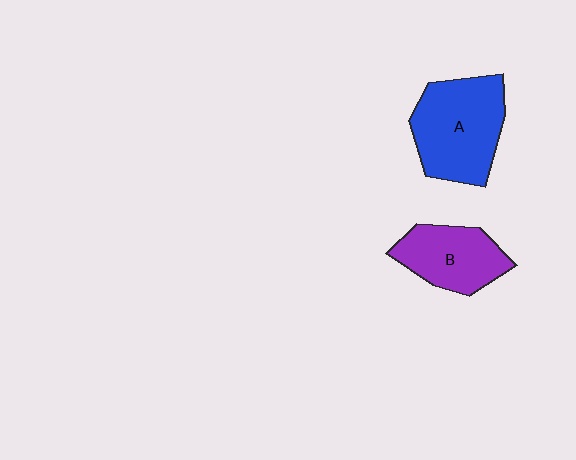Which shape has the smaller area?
Shape B (purple).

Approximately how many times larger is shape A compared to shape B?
Approximately 1.4 times.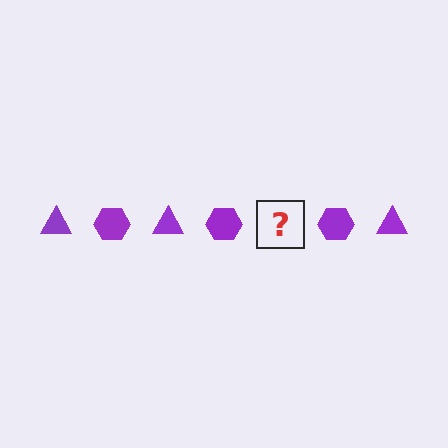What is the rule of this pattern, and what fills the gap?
The rule is that the pattern cycles through triangle, hexagon shapes in purple. The gap should be filled with a purple triangle.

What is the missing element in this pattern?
The missing element is a purple triangle.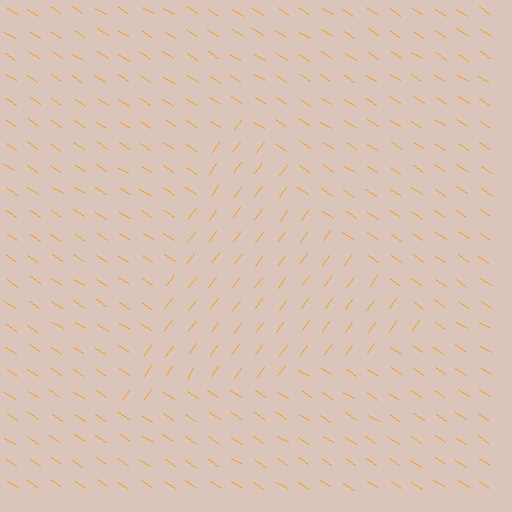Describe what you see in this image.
The image is filled with small orange line segments. A triangle region in the image has lines oriented differently from the surrounding lines, creating a visible texture boundary.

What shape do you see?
I see a triangle.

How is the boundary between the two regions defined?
The boundary is defined purely by a change in line orientation (approximately 87 degrees difference). All lines are the same color and thickness.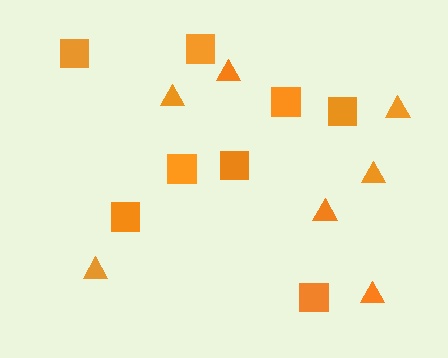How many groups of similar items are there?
There are 2 groups: one group of squares (8) and one group of triangles (7).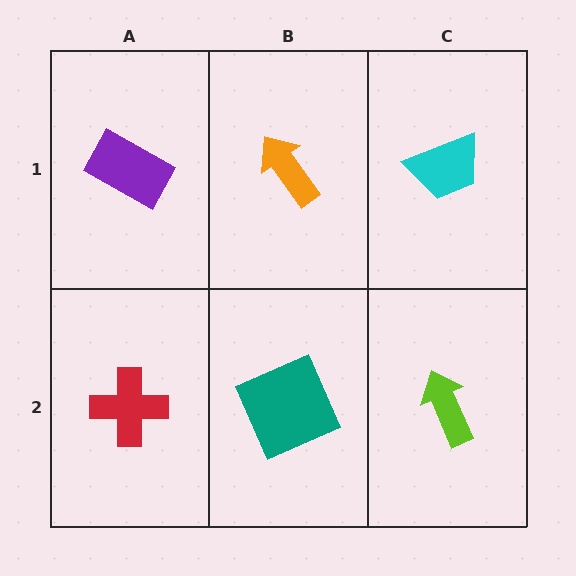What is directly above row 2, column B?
An orange arrow.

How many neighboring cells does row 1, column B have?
3.